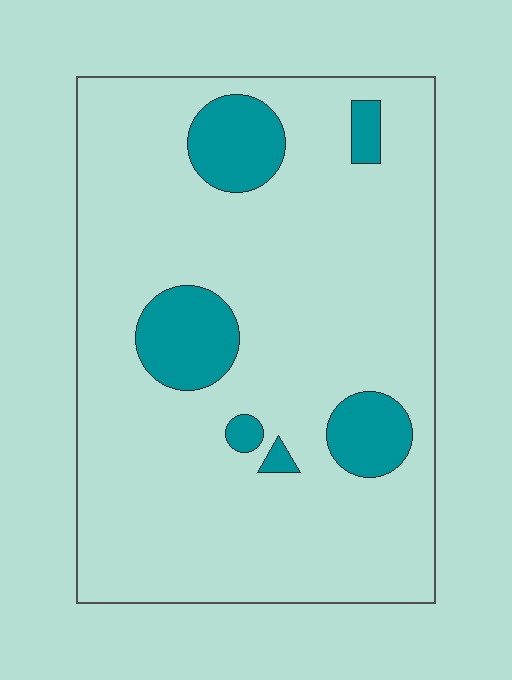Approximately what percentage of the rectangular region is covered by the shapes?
Approximately 15%.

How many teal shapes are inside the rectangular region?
6.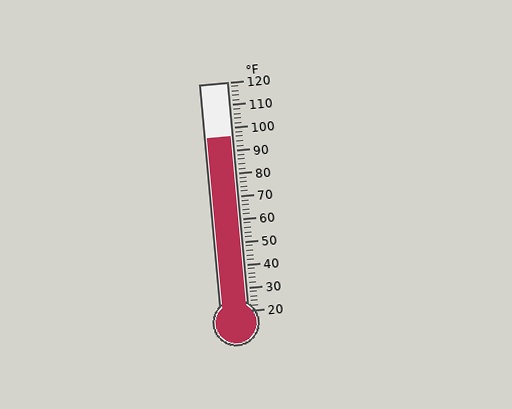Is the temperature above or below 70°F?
The temperature is above 70°F.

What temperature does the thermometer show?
The thermometer shows approximately 96°F.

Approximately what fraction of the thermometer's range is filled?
The thermometer is filled to approximately 75% of its range.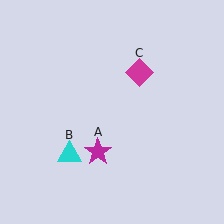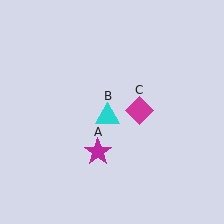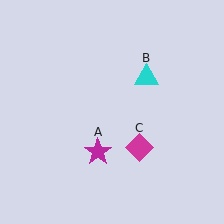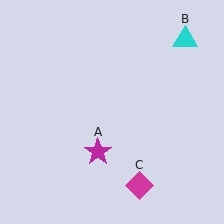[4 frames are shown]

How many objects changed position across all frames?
2 objects changed position: cyan triangle (object B), magenta diamond (object C).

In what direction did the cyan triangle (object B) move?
The cyan triangle (object B) moved up and to the right.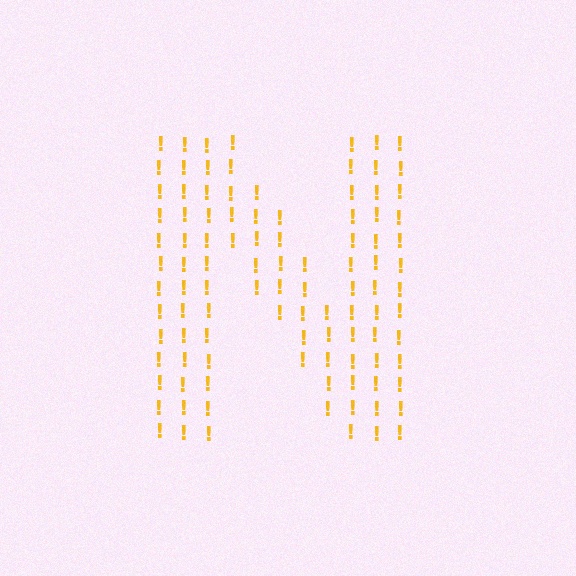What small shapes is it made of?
It is made of small exclamation marks.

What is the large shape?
The large shape is the letter N.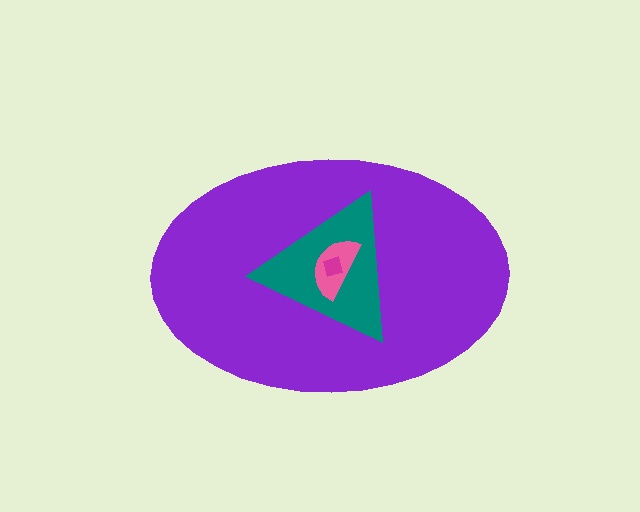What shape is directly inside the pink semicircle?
The magenta diamond.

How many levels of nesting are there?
4.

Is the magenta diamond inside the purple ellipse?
Yes.